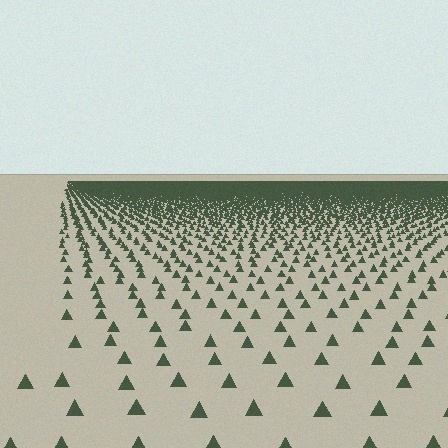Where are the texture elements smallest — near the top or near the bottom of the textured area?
Near the top.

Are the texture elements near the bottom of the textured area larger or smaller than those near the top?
Larger. Near the bottom, elements are closer to the viewer and appear at a bigger on-screen size.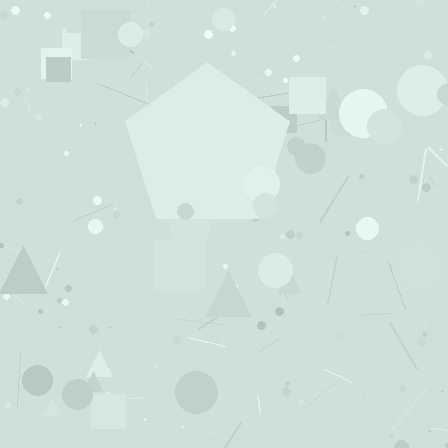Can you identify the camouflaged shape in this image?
The camouflaged shape is a pentagon.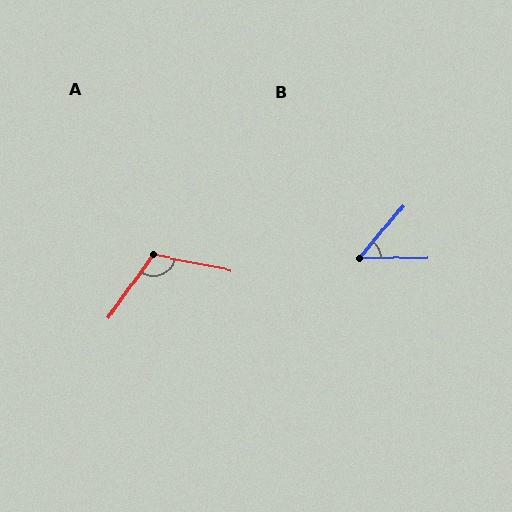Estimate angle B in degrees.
Approximately 49 degrees.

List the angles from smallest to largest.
B (49°), A (114°).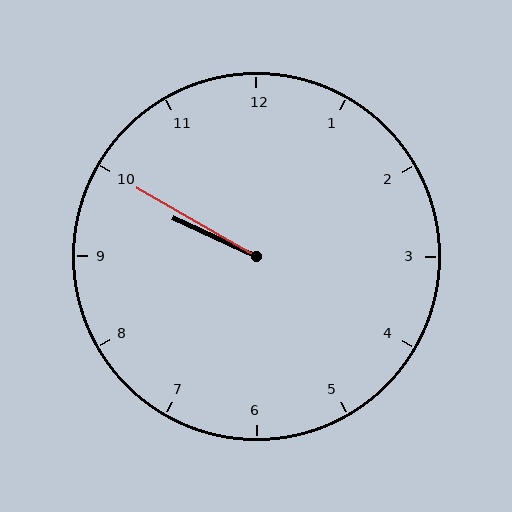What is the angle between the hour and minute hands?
Approximately 5 degrees.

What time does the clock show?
9:50.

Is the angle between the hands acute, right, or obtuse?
It is acute.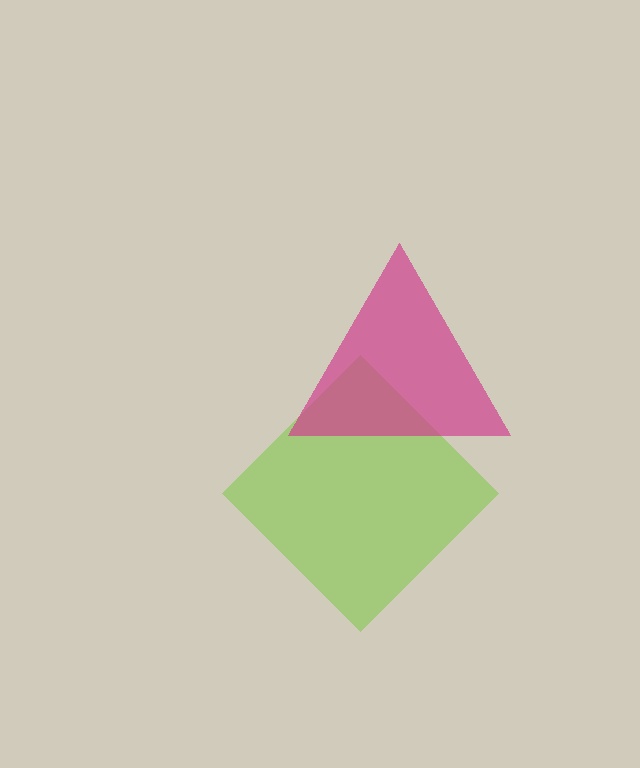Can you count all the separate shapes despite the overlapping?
Yes, there are 2 separate shapes.